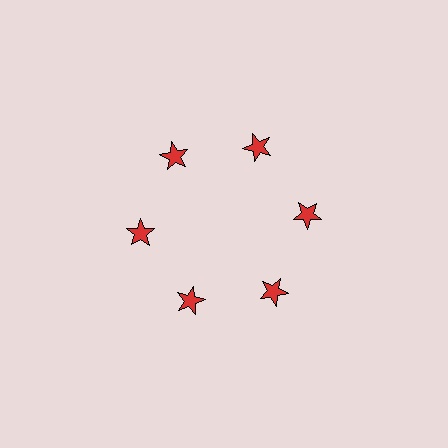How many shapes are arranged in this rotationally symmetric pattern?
There are 6 shapes, arranged in 6 groups of 1.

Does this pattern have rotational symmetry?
Yes, this pattern has 6-fold rotational symmetry. It looks the same after rotating 60 degrees around the center.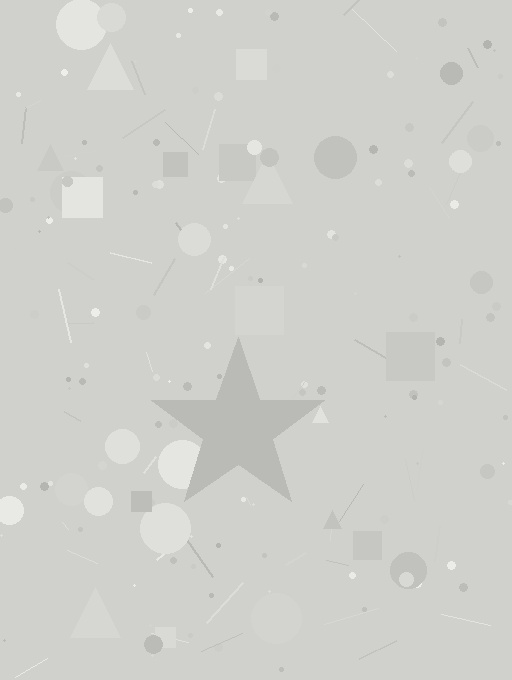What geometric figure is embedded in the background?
A star is embedded in the background.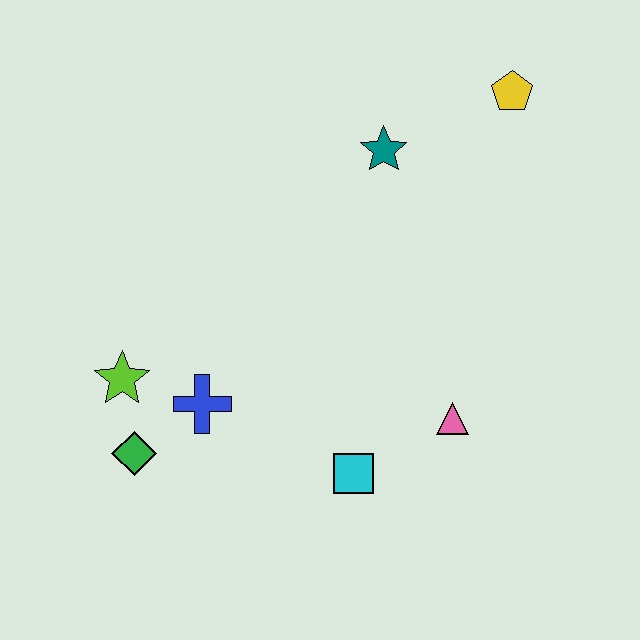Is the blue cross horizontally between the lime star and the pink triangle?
Yes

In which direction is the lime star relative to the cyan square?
The lime star is to the left of the cyan square.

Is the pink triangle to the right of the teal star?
Yes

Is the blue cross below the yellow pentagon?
Yes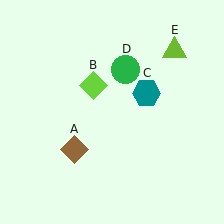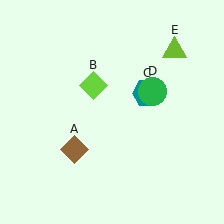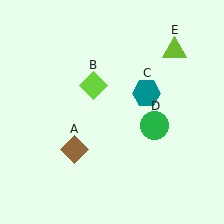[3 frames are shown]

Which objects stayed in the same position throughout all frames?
Brown diamond (object A) and lime diamond (object B) and teal hexagon (object C) and lime triangle (object E) remained stationary.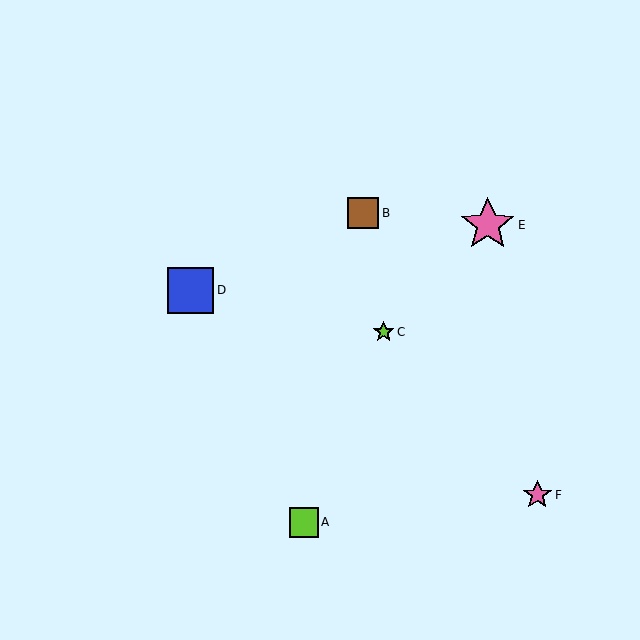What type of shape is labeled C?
Shape C is a lime star.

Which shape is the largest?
The pink star (labeled E) is the largest.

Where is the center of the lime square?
The center of the lime square is at (304, 522).